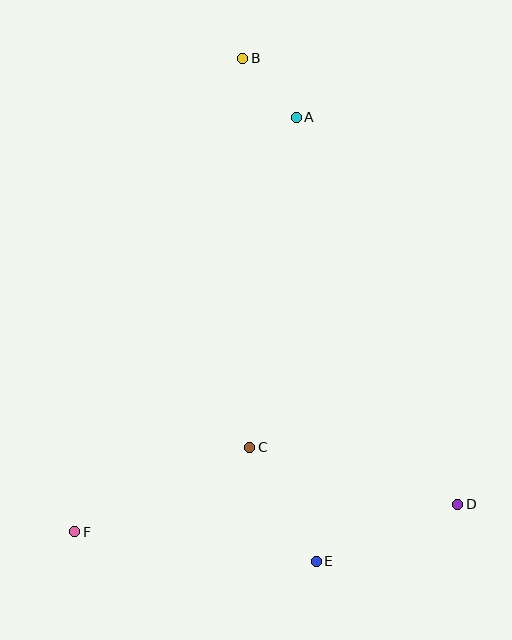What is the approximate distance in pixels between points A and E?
The distance between A and E is approximately 445 pixels.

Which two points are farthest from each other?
Points B and E are farthest from each other.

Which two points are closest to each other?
Points A and B are closest to each other.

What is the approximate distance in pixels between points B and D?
The distance between B and D is approximately 495 pixels.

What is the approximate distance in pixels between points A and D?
The distance between A and D is approximately 419 pixels.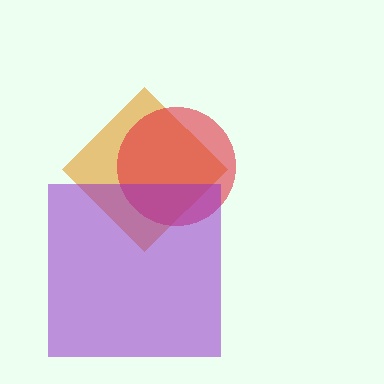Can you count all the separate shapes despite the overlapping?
Yes, there are 3 separate shapes.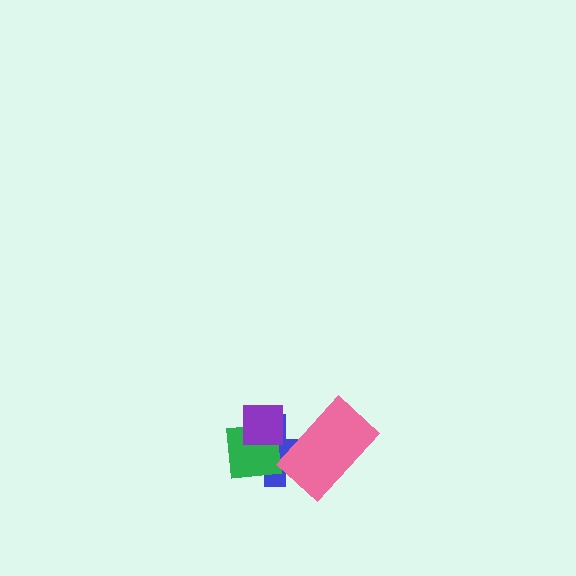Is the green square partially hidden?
Yes, it is partially covered by another shape.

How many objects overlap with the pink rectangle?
1 object overlaps with the pink rectangle.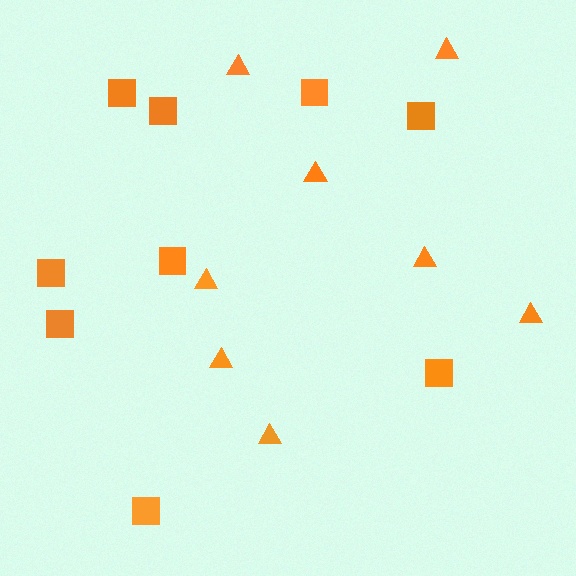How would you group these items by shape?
There are 2 groups: one group of triangles (8) and one group of squares (9).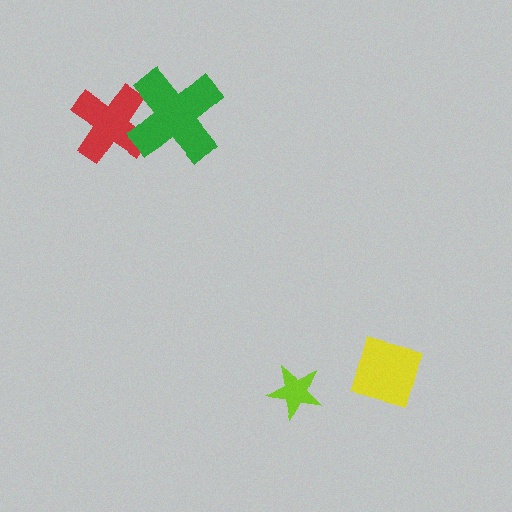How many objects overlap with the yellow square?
0 objects overlap with the yellow square.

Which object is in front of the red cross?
The green cross is in front of the red cross.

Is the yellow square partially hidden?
No, no other shape covers it.